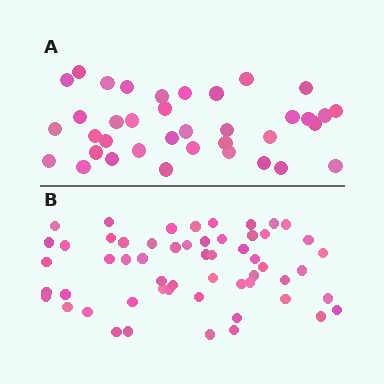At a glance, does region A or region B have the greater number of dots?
Region B (the bottom region) has more dots.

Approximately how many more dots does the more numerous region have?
Region B has approximately 20 more dots than region A.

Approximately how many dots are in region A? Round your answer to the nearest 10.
About 40 dots. (The exact count is 37, which rounds to 40.)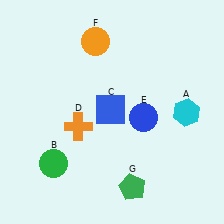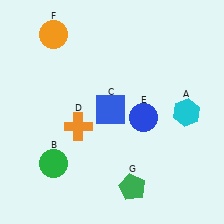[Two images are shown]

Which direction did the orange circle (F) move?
The orange circle (F) moved left.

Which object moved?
The orange circle (F) moved left.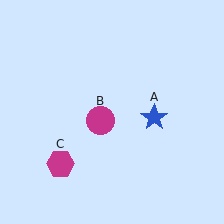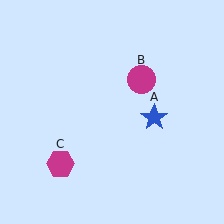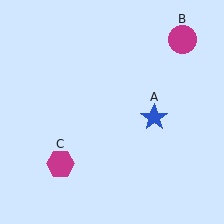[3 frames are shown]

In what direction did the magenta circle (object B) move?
The magenta circle (object B) moved up and to the right.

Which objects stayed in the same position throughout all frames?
Blue star (object A) and magenta hexagon (object C) remained stationary.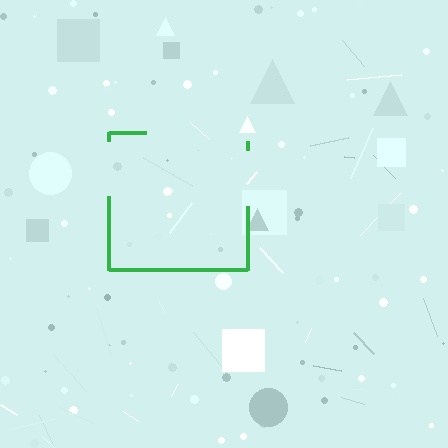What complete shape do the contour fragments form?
The contour fragments form a square.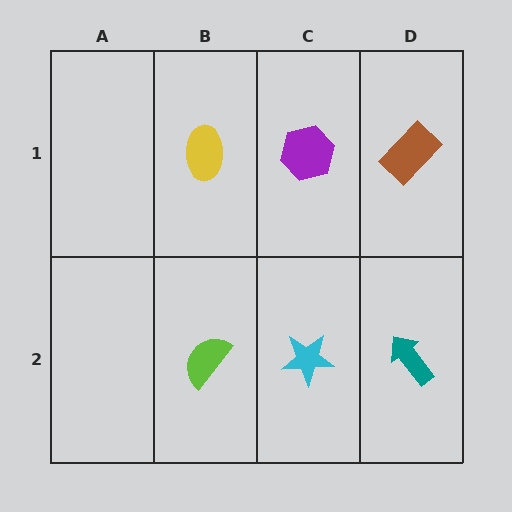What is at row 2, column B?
A lime semicircle.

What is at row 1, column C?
A purple hexagon.